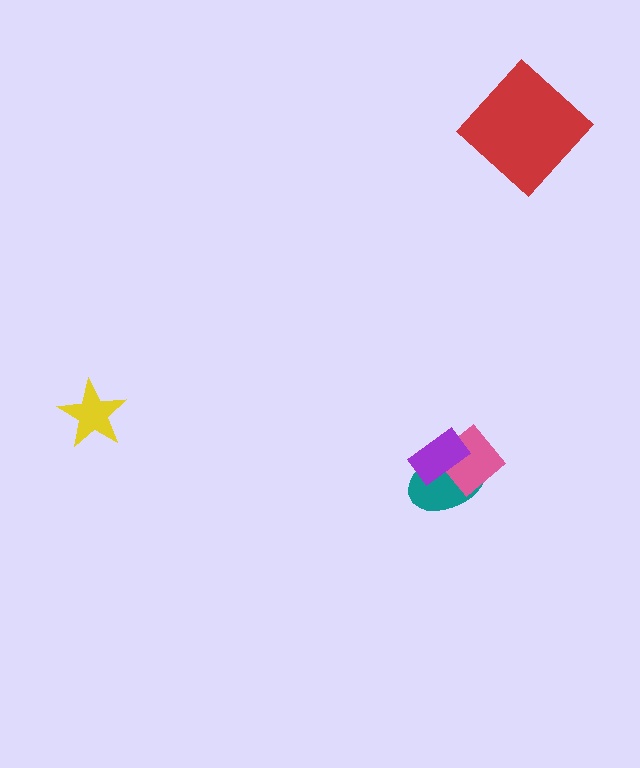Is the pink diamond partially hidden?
Yes, it is partially covered by another shape.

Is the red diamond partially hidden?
No, no other shape covers it.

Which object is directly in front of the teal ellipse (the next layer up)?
The pink diamond is directly in front of the teal ellipse.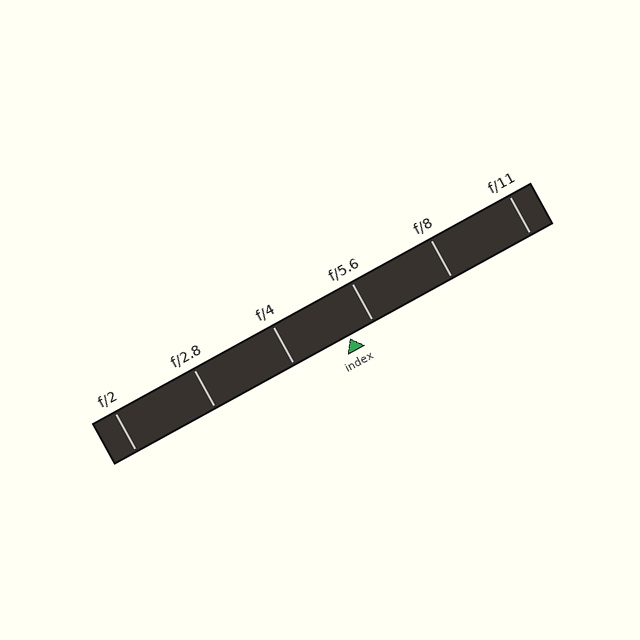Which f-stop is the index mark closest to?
The index mark is closest to f/5.6.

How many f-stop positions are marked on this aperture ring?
There are 6 f-stop positions marked.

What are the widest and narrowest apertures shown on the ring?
The widest aperture shown is f/2 and the narrowest is f/11.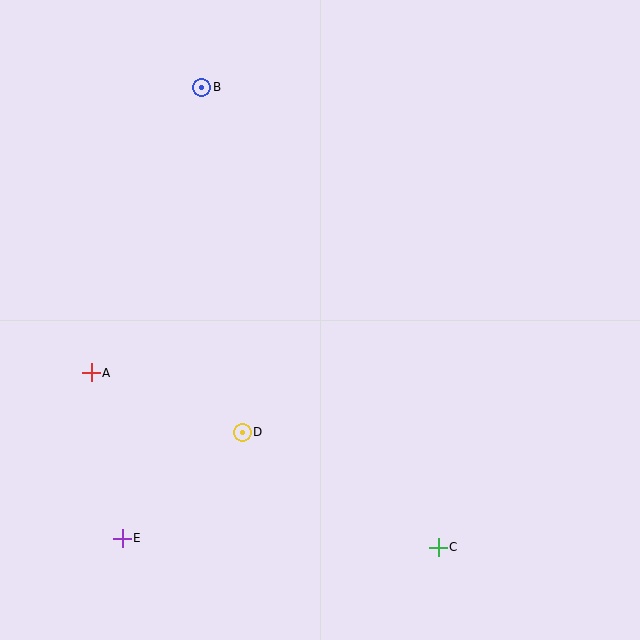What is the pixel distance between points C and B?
The distance between C and B is 517 pixels.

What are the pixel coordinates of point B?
Point B is at (202, 87).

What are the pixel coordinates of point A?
Point A is at (91, 373).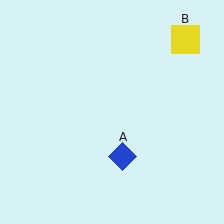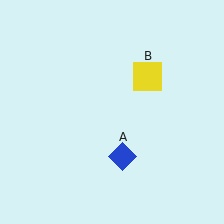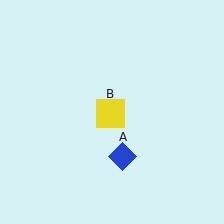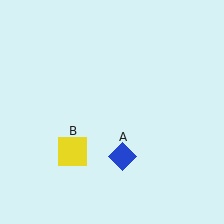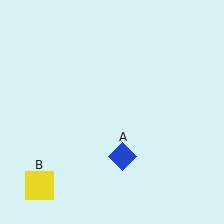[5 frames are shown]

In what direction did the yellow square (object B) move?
The yellow square (object B) moved down and to the left.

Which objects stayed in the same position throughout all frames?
Blue diamond (object A) remained stationary.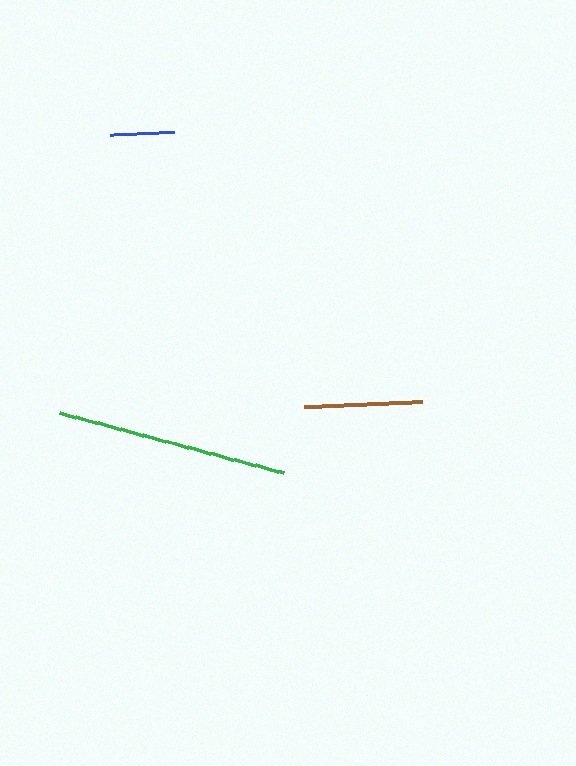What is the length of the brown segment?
The brown segment is approximately 117 pixels long.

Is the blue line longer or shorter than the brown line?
The brown line is longer than the blue line.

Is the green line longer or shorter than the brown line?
The green line is longer than the brown line.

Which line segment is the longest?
The green line is the longest at approximately 231 pixels.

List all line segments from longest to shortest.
From longest to shortest: green, brown, blue.